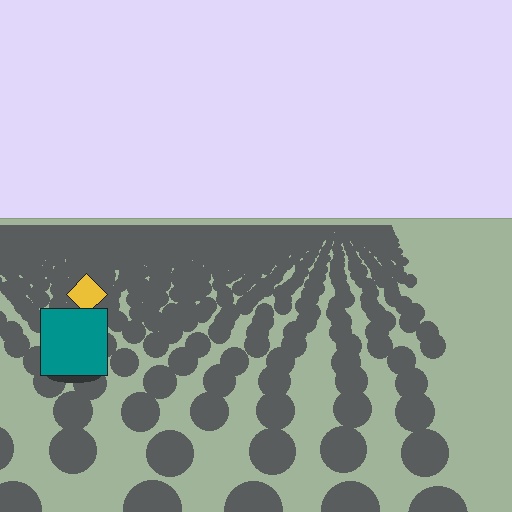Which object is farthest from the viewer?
The yellow diamond is farthest from the viewer. It appears smaller and the ground texture around it is denser.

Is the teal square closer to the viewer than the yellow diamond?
Yes. The teal square is closer — you can tell from the texture gradient: the ground texture is coarser near it.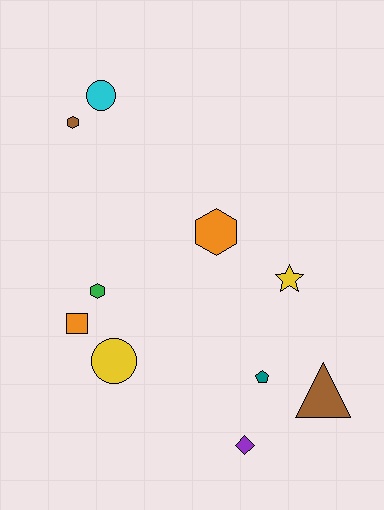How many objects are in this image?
There are 10 objects.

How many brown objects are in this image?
There are 2 brown objects.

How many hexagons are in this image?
There are 3 hexagons.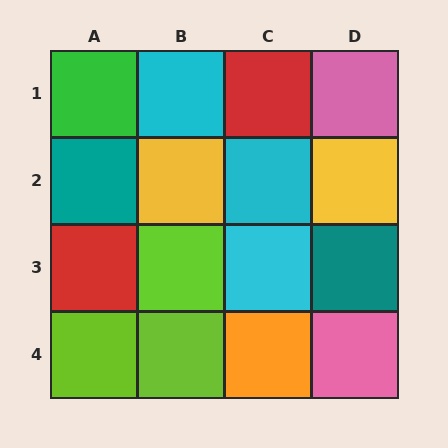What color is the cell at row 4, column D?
Pink.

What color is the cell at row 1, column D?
Pink.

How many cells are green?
1 cell is green.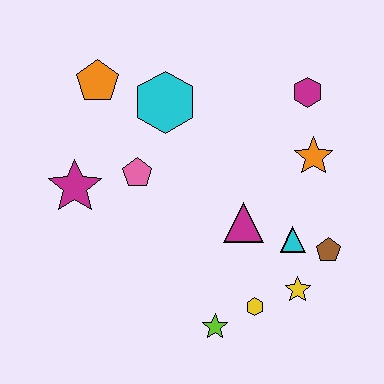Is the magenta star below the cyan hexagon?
Yes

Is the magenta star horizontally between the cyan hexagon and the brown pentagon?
No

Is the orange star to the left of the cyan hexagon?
No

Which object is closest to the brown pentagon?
The cyan triangle is closest to the brown pentagon.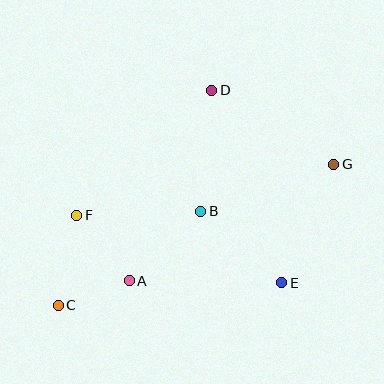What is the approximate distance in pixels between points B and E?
The distance between B and E is approximately 108 pixels.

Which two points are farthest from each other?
Points C and G are farthest from each other.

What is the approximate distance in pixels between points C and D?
The distance between C and D is approximately 264 pixels.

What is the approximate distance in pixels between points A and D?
The distance between A and D is approximately 208 pixels.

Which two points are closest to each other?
Points A and C are closest to each other.